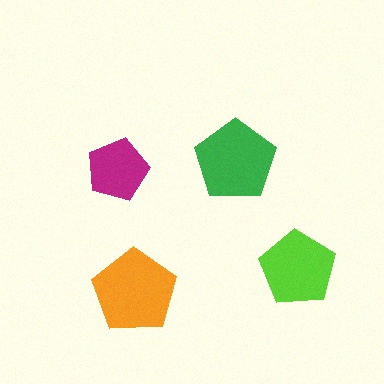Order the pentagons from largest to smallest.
the orange one, the green one, the lime one, the magenta one.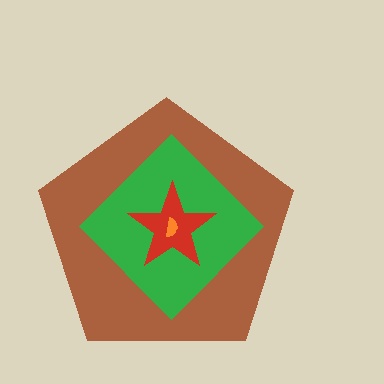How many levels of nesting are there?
4.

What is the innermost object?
The orange semicircle.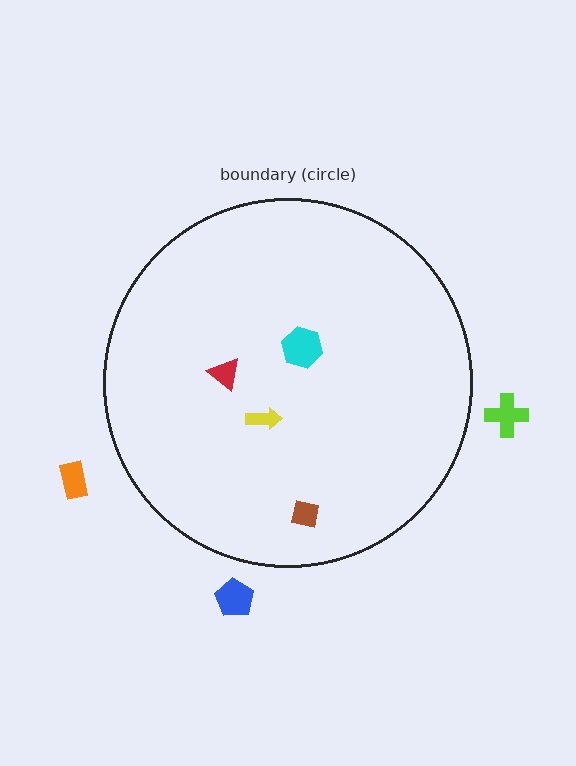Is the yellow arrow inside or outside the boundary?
Inside.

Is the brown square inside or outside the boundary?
Inside.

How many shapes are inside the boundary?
4 inside, 3 outside.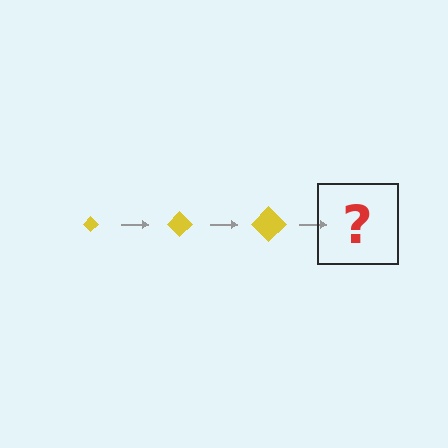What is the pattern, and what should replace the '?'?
The pattern is that the diamond gets progressively larger each step. The '?' should be a yellow diamond, larger than the previous one.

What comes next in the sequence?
The next element should be a yellow diamond, larger than the previous one.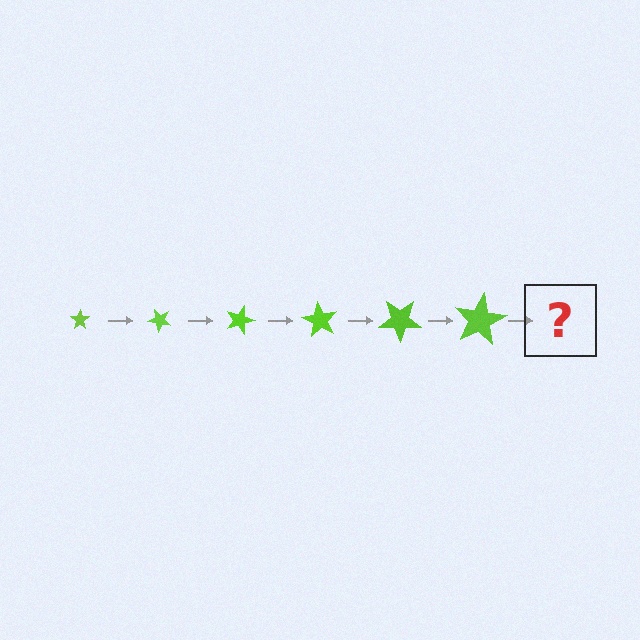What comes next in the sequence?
The next element should be a star, larger than the previous one and rotated 270 degrees from the start.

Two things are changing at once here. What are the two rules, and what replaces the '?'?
The two rules are that the star grows larger each step and it rotates 45 degrees each step. The '?' should be a star, larger than the previous one and rotated 270 degrees from the start.